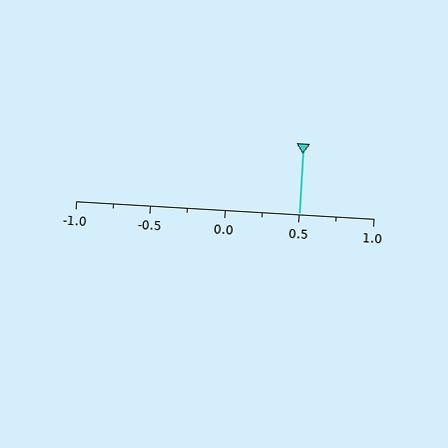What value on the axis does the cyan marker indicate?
The marker indicates approximately 0.5.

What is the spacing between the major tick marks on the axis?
The major ticks are spaced 0.5 apart.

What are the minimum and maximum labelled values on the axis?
The axis runs from -1.0 to 1.0.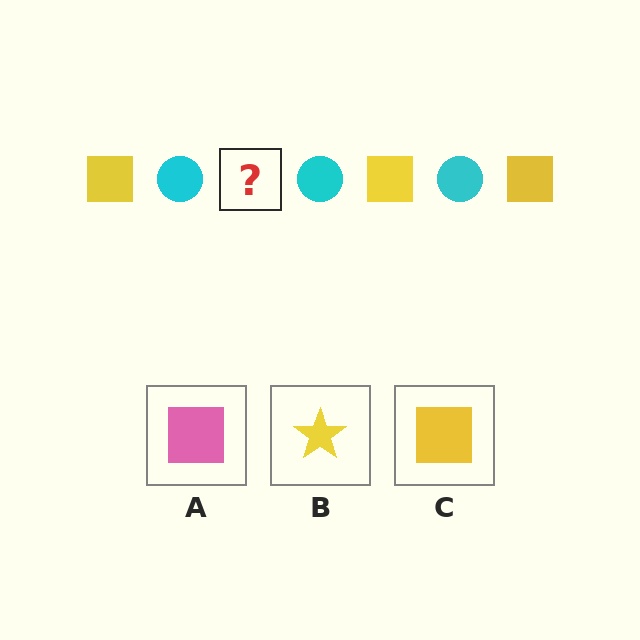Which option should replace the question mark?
Option C.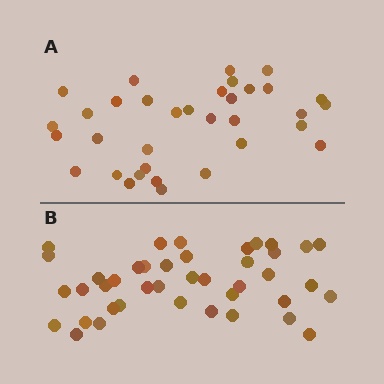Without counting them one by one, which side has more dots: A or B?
Region B (the bottom region) has more dots.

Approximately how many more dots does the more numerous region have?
Region B has roughly 8 or so more dots than region A.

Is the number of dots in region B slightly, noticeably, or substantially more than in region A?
Region B has only slightly more — the two regions are fairly close. The ratio is roughly 1.2 to 1.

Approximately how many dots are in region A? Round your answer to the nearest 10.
About 30 dots. (The exact count is 34, which rounds to 30.)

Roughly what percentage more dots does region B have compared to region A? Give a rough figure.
About 20% more.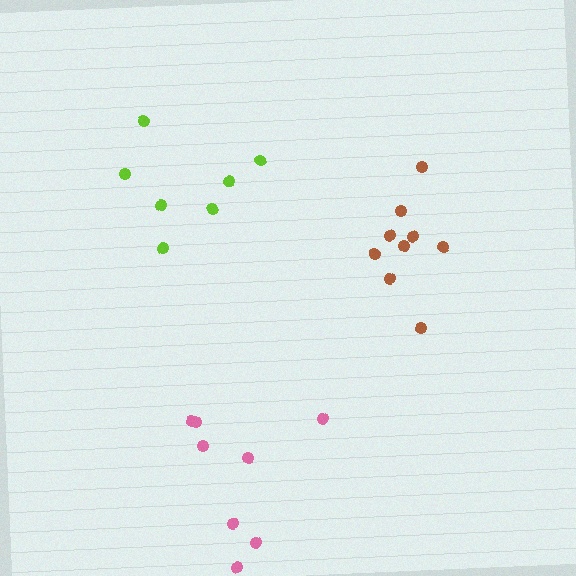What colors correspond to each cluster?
The clusters are colored: brown, lime, pink.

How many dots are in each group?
Group 1: 9 dots, Group 2: 7 dots, Group 3: 8 dots (24 total).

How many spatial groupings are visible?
There are 3 spatial groupings.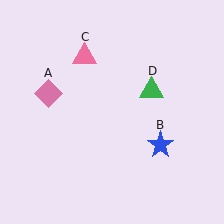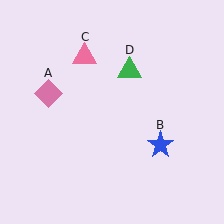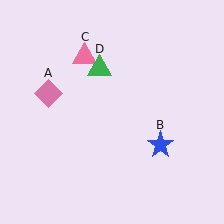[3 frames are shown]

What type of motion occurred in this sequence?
The green triangle (object D) rotated counterclockwise around the center of the scene.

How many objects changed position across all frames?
1 object changed position: green triangle (object D).